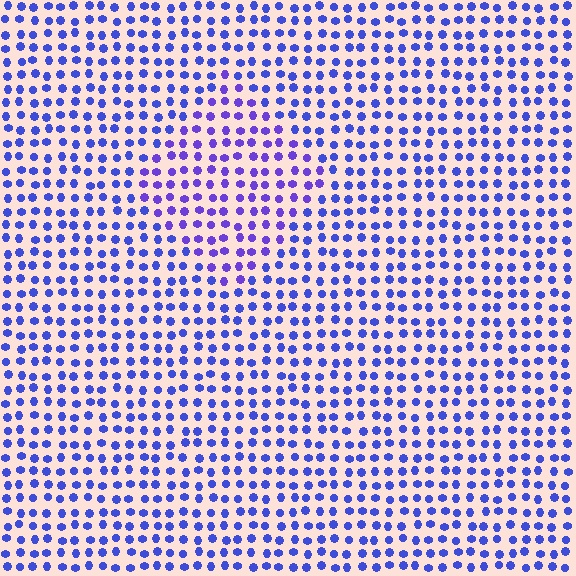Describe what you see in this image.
The image is filled with small blue elements in a uniform arrangement. A diamond-shaped region is visible where the elements are tinted to a slightly different hue, forming a subtle color boundary.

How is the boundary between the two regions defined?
The boundary is defined purely by a slight shift in hue (about 24 degrees). Spacing, size, and orientation are identical on both sides.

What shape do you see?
I see a diamond.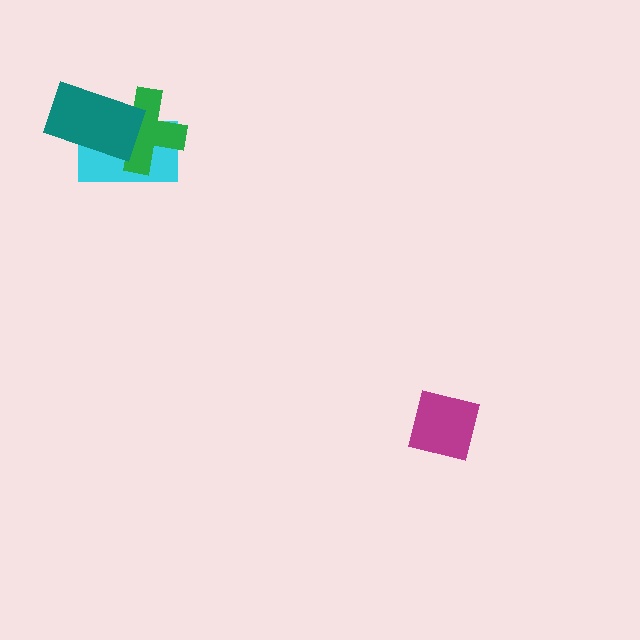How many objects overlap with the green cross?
2 objects overlap with the green cross.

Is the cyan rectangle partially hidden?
Yes, it is partially covered by another shape.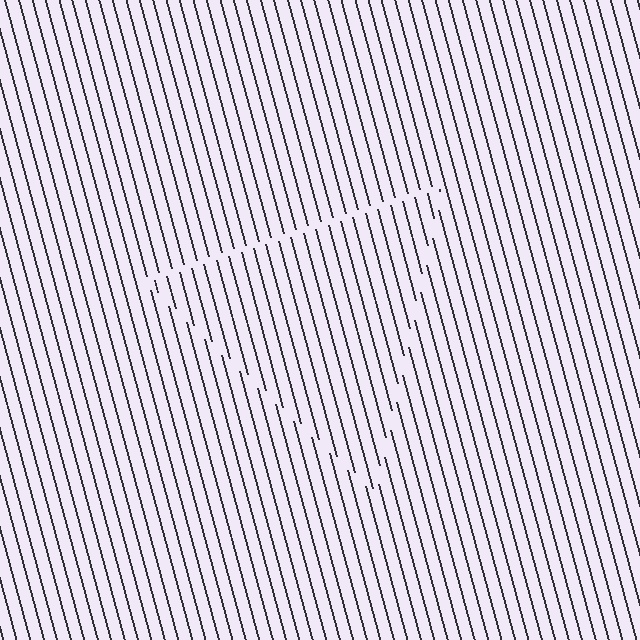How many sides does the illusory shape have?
3 sides — the line-ends trace a triangle.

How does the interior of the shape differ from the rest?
The interior of the shape contains the same grating, shifted by half a period — the contour is defined by the phase discontinuity where line-ends from the inner and outer gratings abut.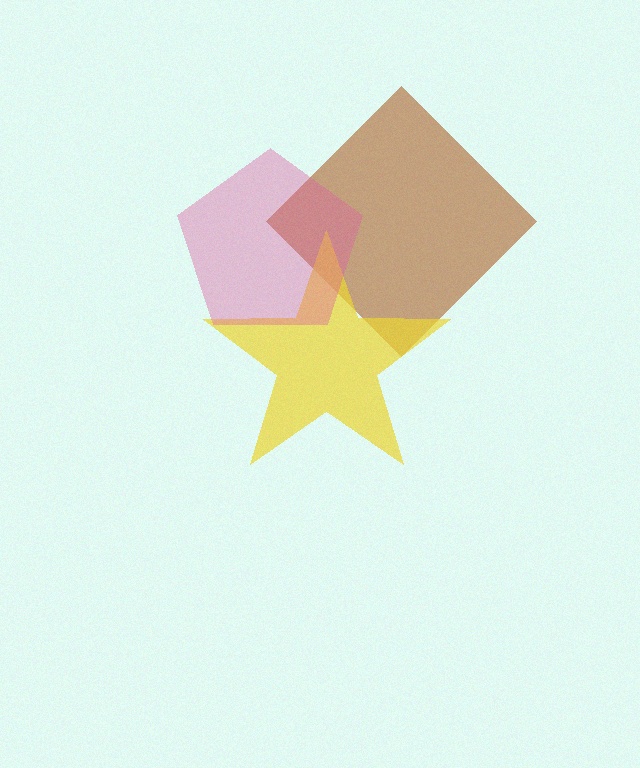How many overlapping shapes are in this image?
There are 3 overlapping shapes in the image.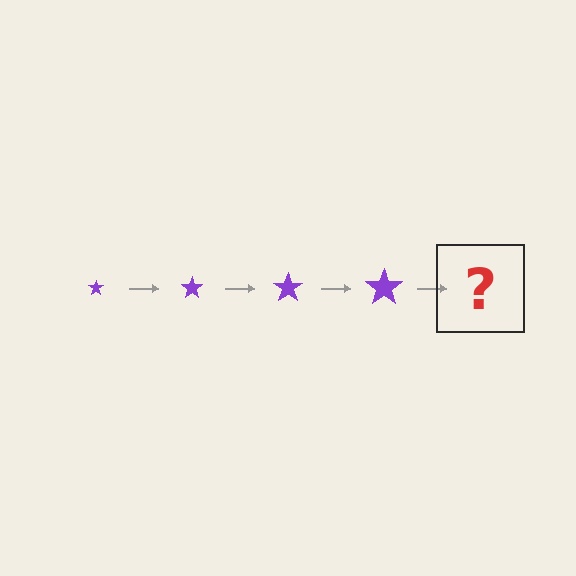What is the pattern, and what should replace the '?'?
The pattern is that the star gets progressively larger each step. The '?' should be a purple star, larger than the previous one.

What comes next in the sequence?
The next element should be a purple star, larger than the previous one.